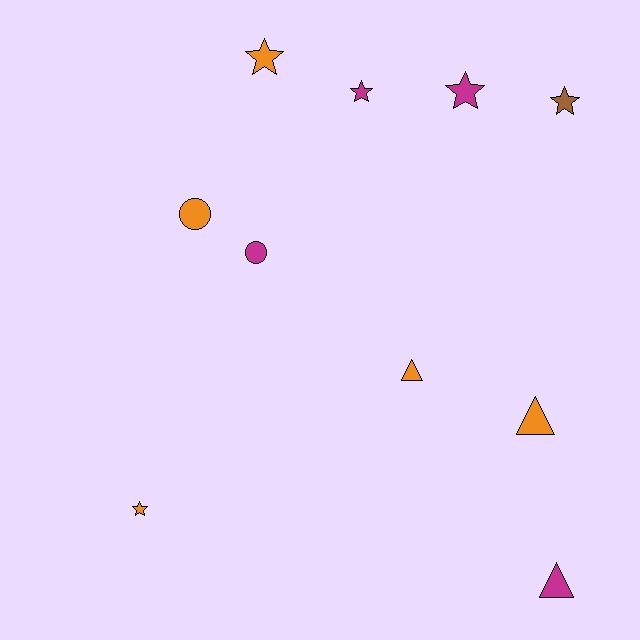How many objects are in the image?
There are 10 objects.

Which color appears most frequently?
Orange, with 5 objects.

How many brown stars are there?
There is 1 brown star.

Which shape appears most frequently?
Star, with 5 objects.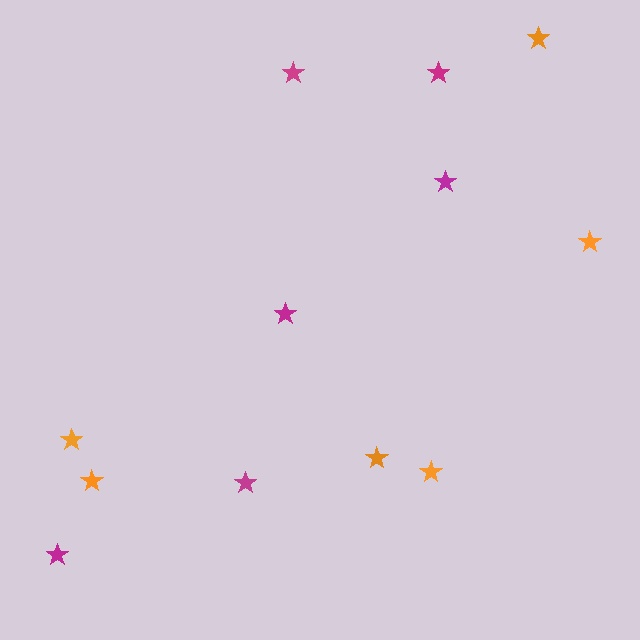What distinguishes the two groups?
There are 2 groups: one group of magenta stars (6) and one group of orange stars (6).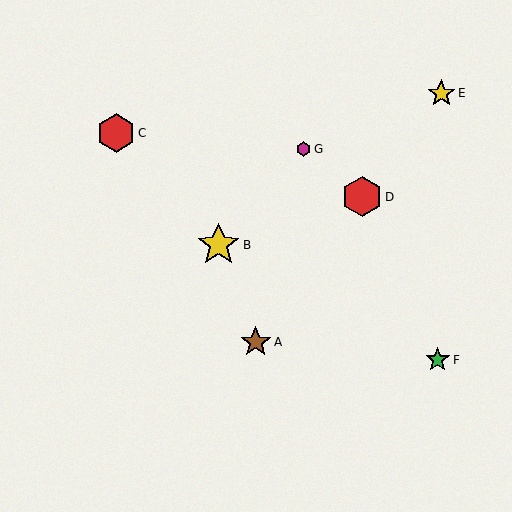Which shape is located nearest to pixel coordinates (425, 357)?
The green star (labeled F) at (438, 360) is nearest to that location.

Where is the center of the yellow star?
The center of the yellow star is at (219, 245).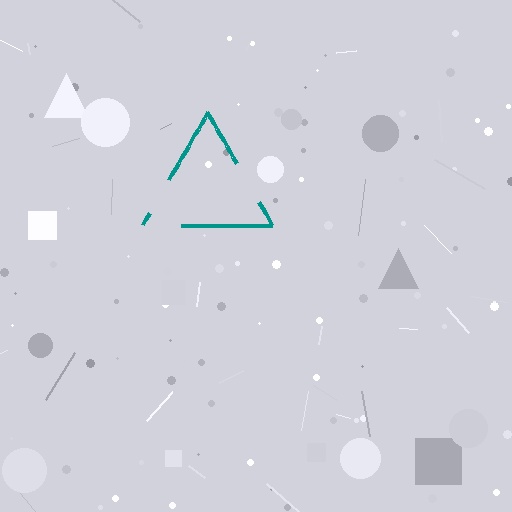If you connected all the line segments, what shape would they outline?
They would outline a triangle.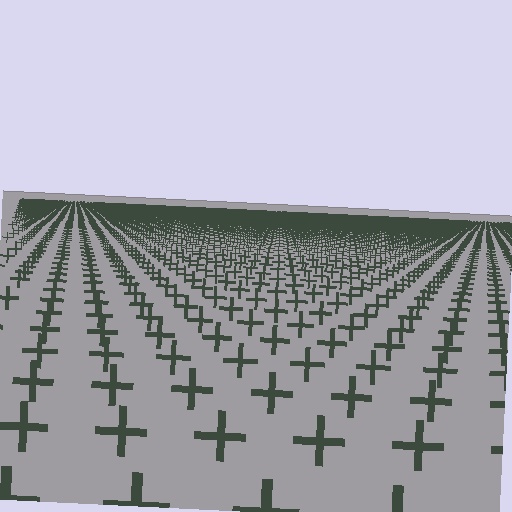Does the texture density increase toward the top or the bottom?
Density increases toward the top.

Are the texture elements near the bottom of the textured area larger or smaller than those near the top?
Larger. Near the bottom, elements are closer to the viewer and appear at a bigger on-screen size.